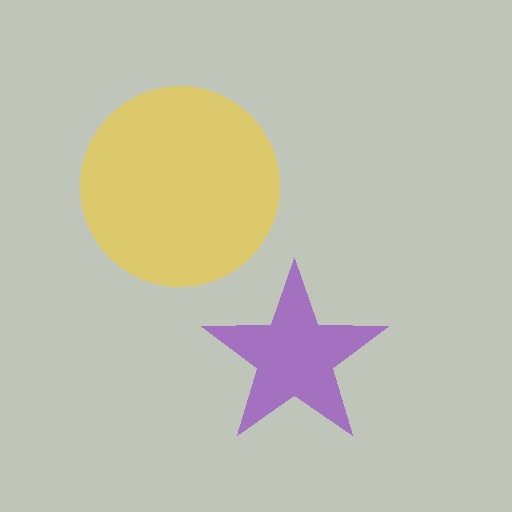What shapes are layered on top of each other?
The layered shapes are: a yellow circle, a purple star.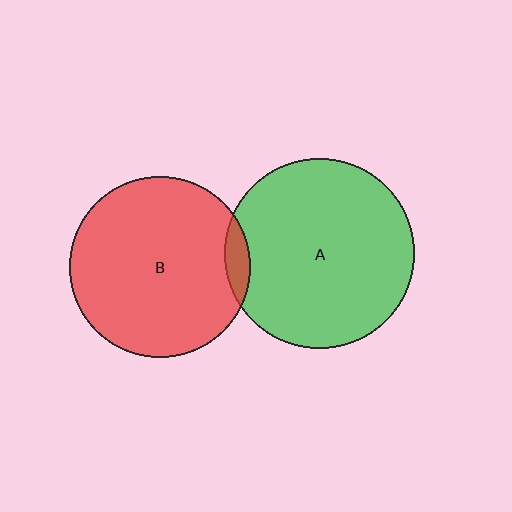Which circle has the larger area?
Circle A (green).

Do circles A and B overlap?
Yes.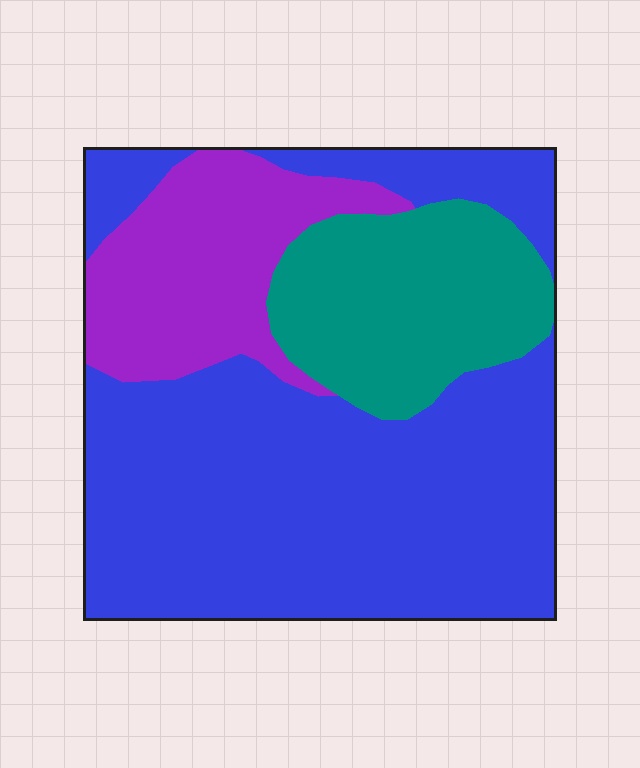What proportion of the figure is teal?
Teal takes up between a sixth and a third of the figure.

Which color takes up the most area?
Blue, at roughly 60%.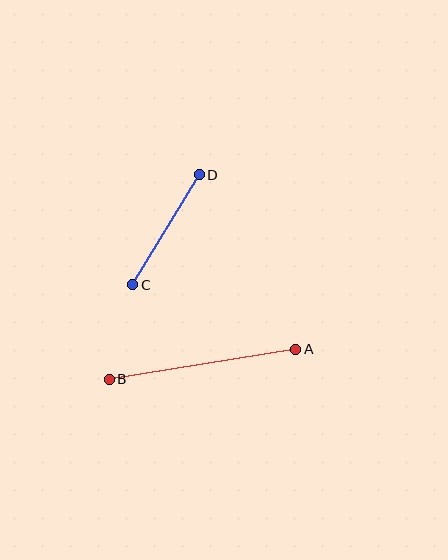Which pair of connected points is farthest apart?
Points A and B are farthest apart.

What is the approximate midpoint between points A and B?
The midpoint is at approximately (202, 364) pixels.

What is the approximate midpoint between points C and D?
The midpoint is at approximately (166, 230) pixels.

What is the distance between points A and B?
The distance is approximately 189 pixels.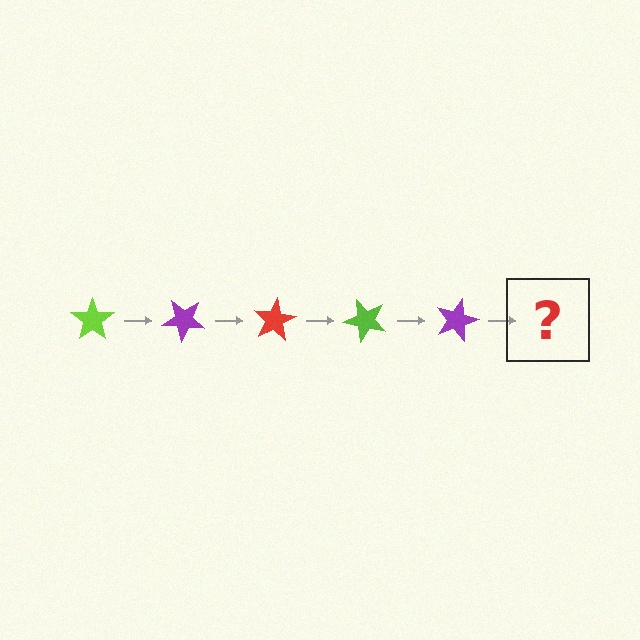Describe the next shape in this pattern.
It should be a red star, rotated 200 degrees from the start.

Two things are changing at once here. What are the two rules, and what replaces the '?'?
The two rules are that it rotates 40 degrees each step and the color cycles through lime, purple, and red. The '?' should be a red star, rotated 200 degrees from the start.